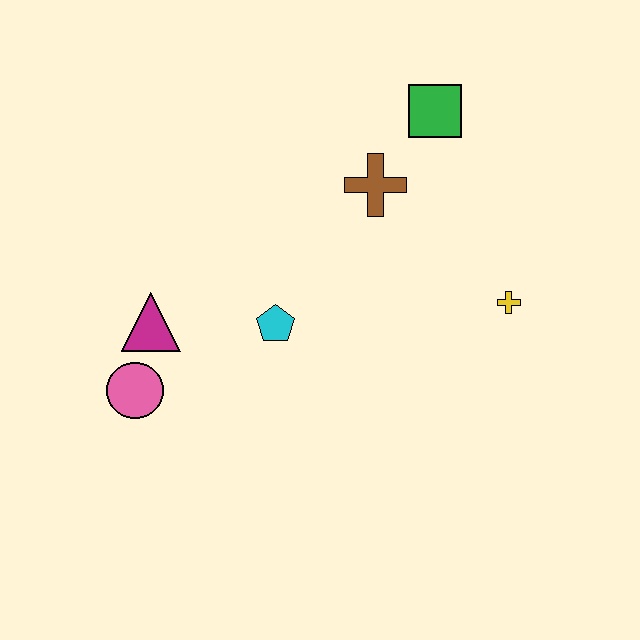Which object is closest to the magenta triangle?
The pink circle is closest to the magenta triangle.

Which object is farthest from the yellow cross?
The pink circle is farthest from the yellow cross.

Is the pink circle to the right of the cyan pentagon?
No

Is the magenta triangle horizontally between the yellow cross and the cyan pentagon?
No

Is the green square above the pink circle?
Yes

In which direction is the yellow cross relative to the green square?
The yellow cross is below the green square.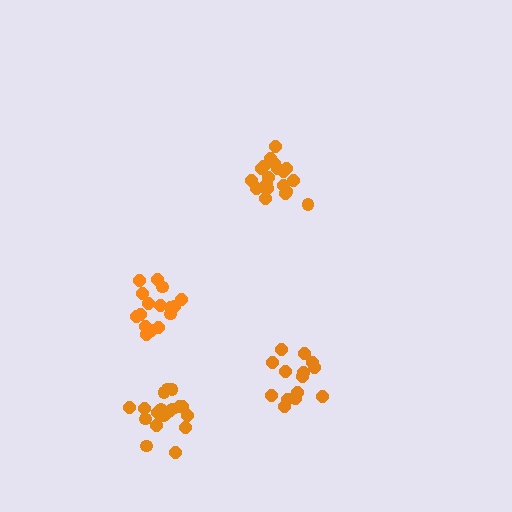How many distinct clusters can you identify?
There are 4 distinct clusters.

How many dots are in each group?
Group 1: 15 dots, Group 2: 20 dots, Group 3: 20 dots, Group 4: 17 dots (72 total).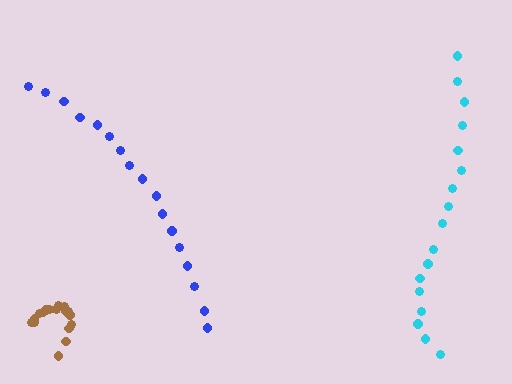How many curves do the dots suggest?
There are 3 distinct paths.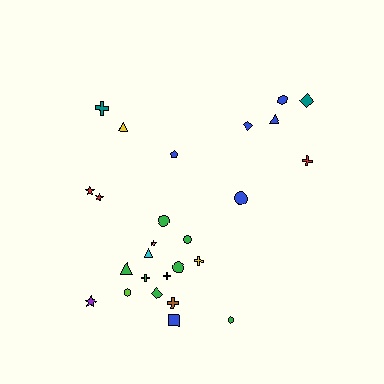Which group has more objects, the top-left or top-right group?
The top-right group.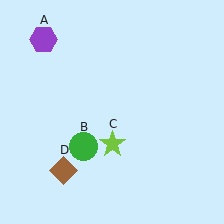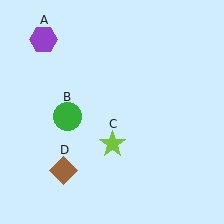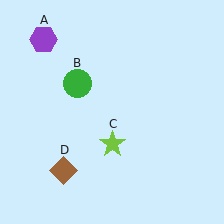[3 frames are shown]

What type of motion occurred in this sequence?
The green circle (object B) rotated clockwise around the center of the scene.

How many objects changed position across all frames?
1 object changed position: green circle (object B).